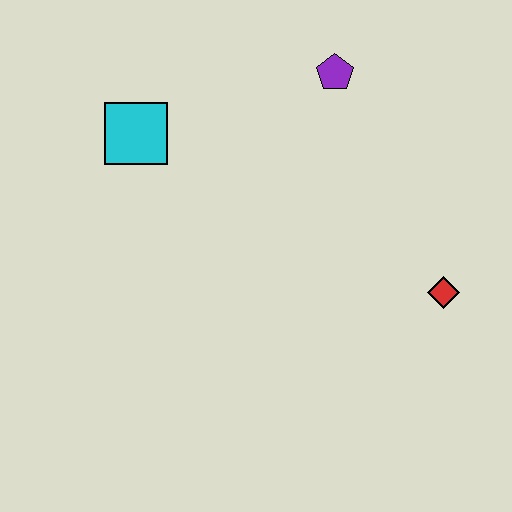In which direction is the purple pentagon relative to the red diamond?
The purple pentagon is above the red diamond.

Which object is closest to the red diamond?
The purple pentagon is closest to the red diamond.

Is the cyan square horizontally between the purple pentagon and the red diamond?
No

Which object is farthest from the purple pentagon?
The red diamond is farthest from the purple pentagon.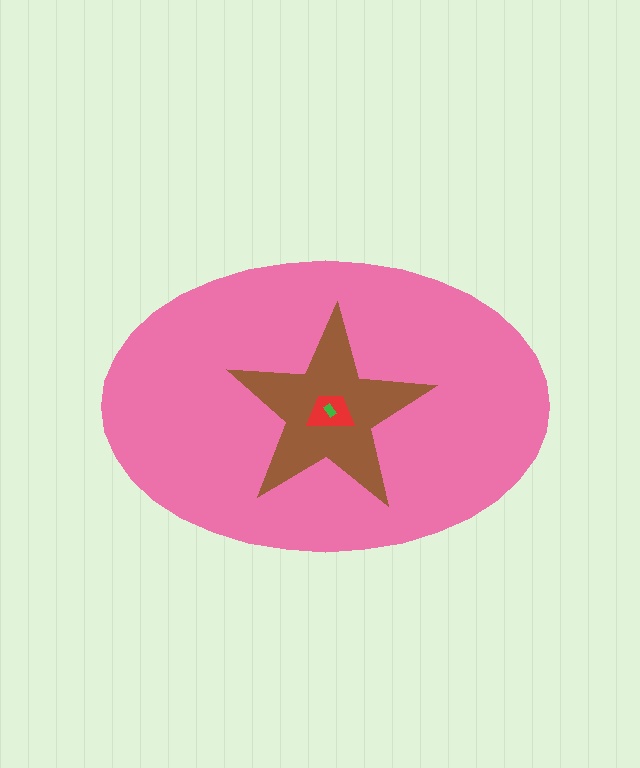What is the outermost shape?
The pink ellipse.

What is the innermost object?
The green rectangle.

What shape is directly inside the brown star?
The red trapezoid.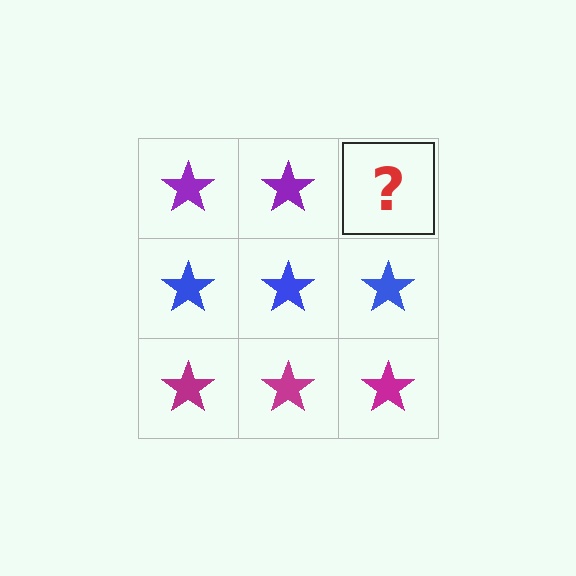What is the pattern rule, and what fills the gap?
The rule is that each row has a consistent color. The gap should be filled with a purple star.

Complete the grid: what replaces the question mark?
The question mark should be replaced with a purple star.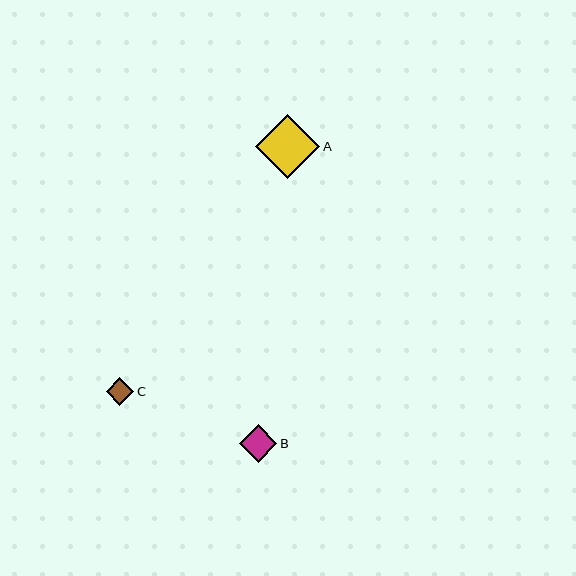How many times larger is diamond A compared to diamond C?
Diamond A is approximately 2.3 times the size of diamond C.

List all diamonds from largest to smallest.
From largest to smallest: A, B, C.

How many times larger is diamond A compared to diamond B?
Diamond A is approximately 1.7 times the size of diamond B.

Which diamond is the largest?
Diamond A is the largest with a size of approximately 64 pixels.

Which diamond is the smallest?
Diamond C is the smallest with a size of approximately 27 pixels.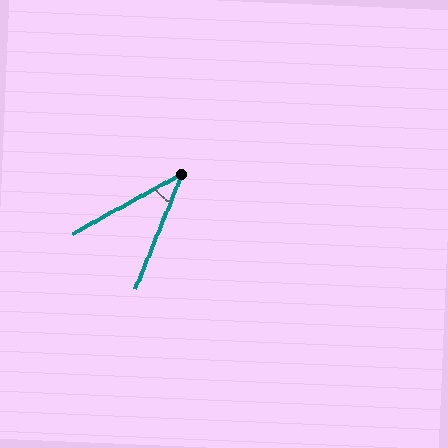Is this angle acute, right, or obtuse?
It is acute.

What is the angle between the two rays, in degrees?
Approximately 39 degrees.